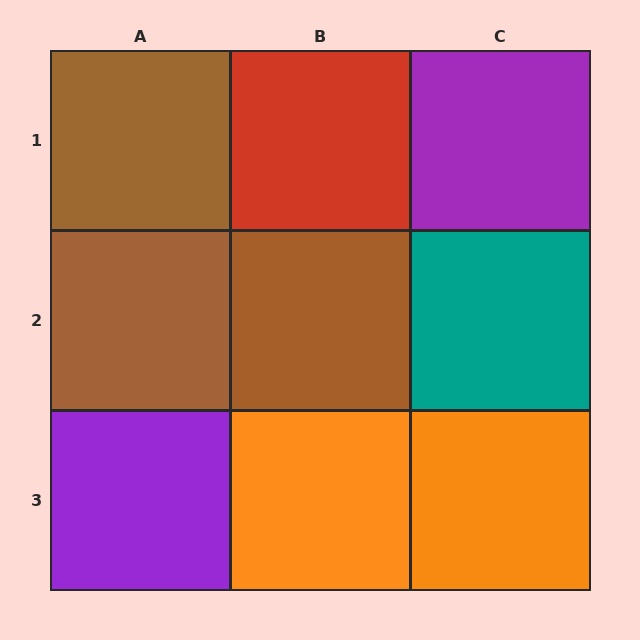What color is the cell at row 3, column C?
Orange.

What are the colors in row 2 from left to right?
Brown, brown, teal.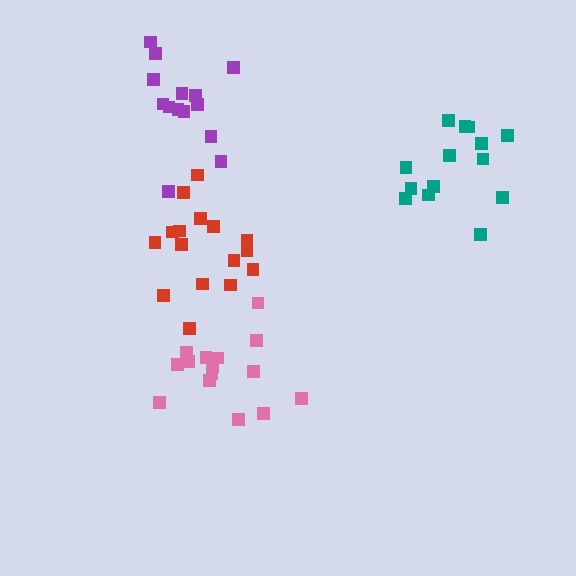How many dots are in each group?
Group 1: 15 dots, Group 2: 16 dots, Group 3: 14 dots, Group 4: 14 dots (59 total).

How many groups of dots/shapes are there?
There are 4 groups.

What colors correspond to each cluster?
The clusters are colored: pink, red, teal, purple.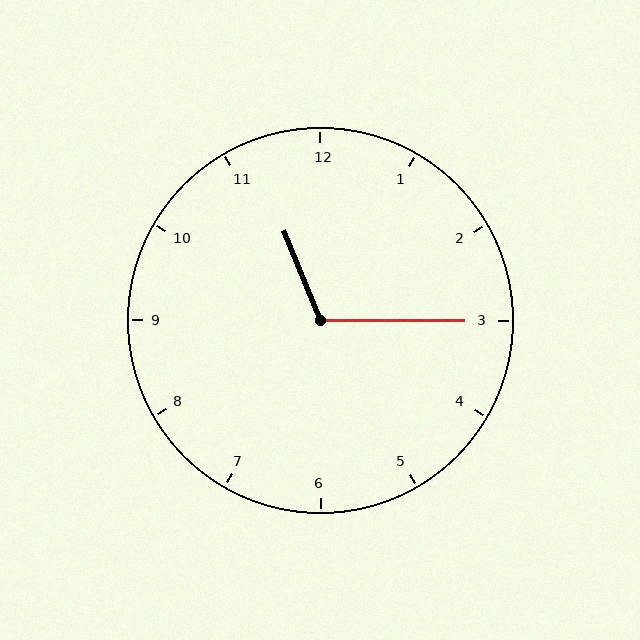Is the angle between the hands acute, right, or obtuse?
It is obtuse.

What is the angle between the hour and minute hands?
Approximately 112 degrees.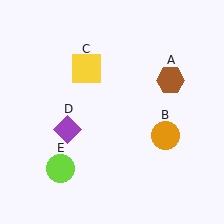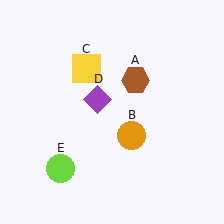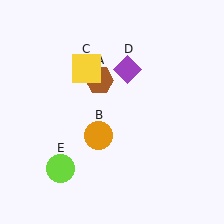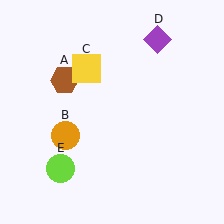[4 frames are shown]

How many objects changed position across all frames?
3 objects changed position: brown hexagon (object A), orange circle (object B), purple diamond (object D).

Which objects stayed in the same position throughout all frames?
Yellow square (object C) and lime circle (object E) remained stationary.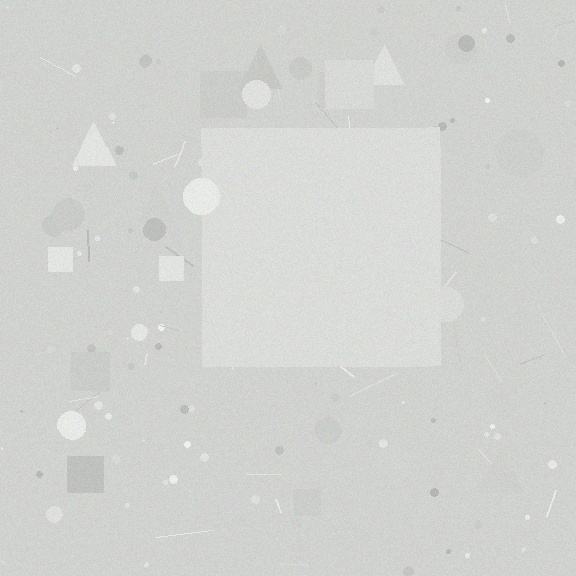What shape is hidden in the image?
A square is hidden in the image.